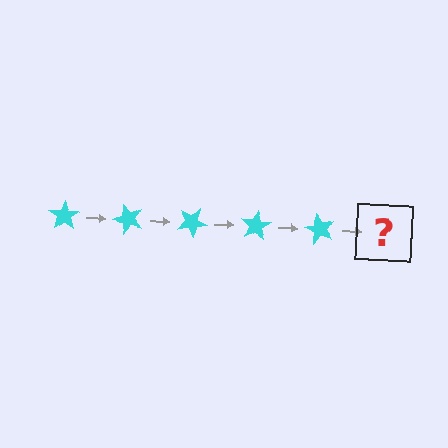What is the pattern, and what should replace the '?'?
The pattern is that the star rotates 50 degrees each step. The '?' should be a cyan star rotated 250 degrees.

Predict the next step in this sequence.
The next step is a cyan star rotated 250 degrees.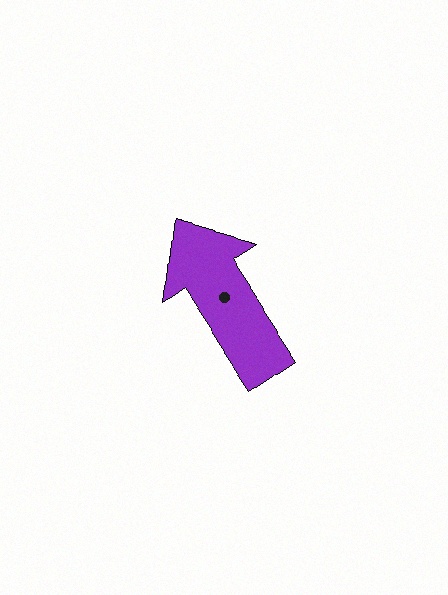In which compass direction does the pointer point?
Northwest.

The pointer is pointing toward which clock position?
Roughly 11 o'clock.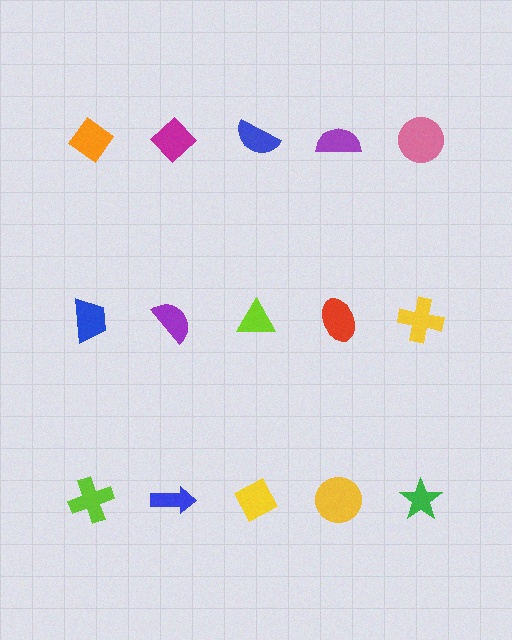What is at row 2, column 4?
A red ellipse.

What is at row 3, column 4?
A yellow circle.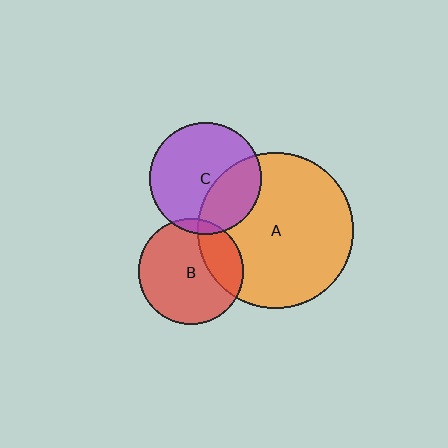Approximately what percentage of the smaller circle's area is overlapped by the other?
Approximately 5%.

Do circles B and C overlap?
Yes.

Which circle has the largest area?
Circle A (orange).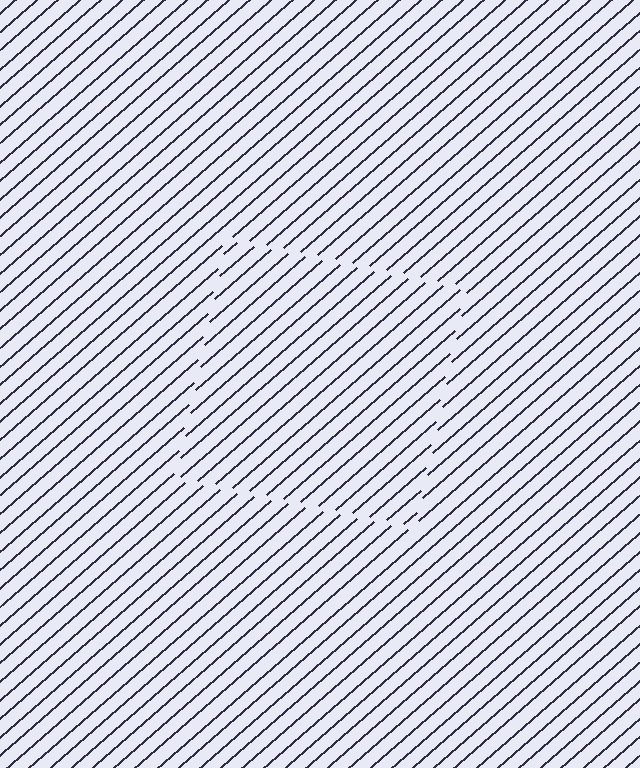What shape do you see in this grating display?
An illusory square. The interior of the shape contains the same grating, shifted by half a period — the contour is defined by the phase discontinuity where line-ends from the inner and outer gratings abut.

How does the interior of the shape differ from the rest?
The interior of the shape contains the same grating, shifted by half a period — the contour is defined by the phase discontinuity where line-ends from the inner and outer gratings abut.